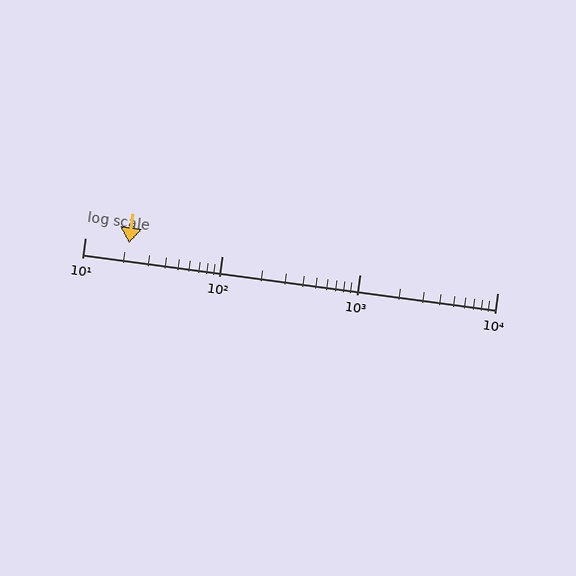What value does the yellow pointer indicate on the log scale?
The pointer indicates approximately 21.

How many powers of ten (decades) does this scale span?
The scale spans 3 decades, from 10 to 10000.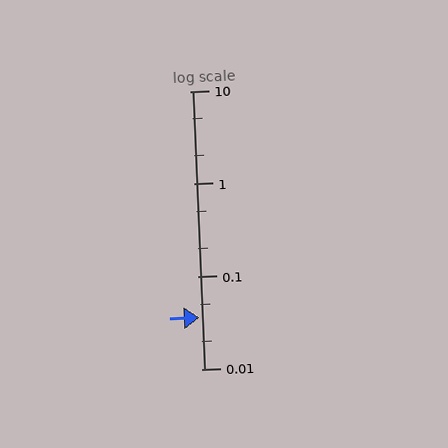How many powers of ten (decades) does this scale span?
The scale spans 3 decades, from 0.01 to 10.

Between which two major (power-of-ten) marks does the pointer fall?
The pointer is between 0.01 and 0.1.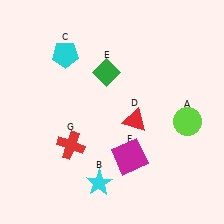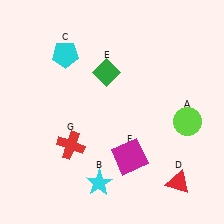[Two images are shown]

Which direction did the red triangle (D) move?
The red triangle (D) moved down.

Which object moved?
The red triangle (D) moved down.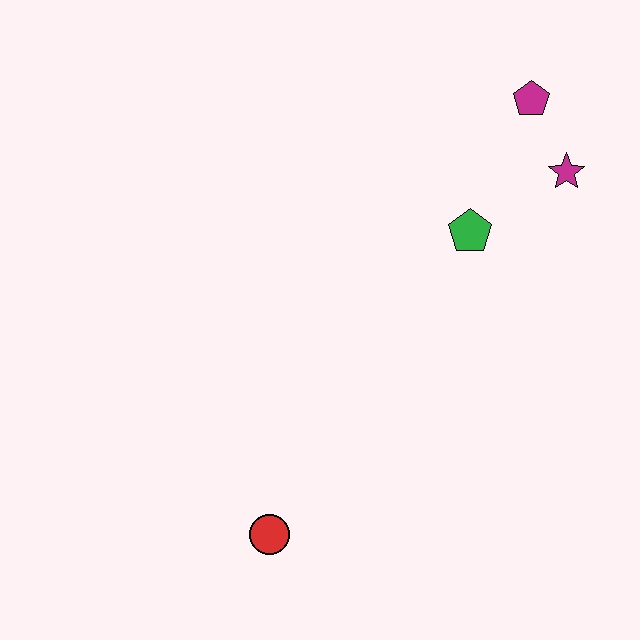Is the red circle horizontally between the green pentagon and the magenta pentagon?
No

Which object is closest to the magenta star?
The magenta pentagon is closest to the magenta star.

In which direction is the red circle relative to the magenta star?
The red circle is below the magenta star.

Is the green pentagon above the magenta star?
No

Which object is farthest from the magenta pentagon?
The red circle is farthest from the magenta pentagon.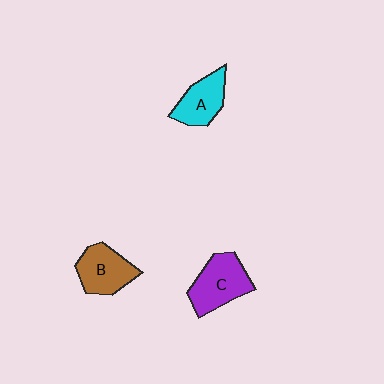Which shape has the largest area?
Shape C (purple).